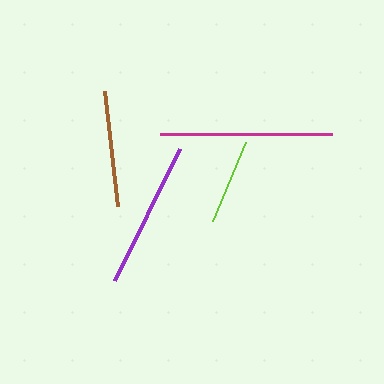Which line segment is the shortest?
The lime line is the shortest at approximately 85 pixels.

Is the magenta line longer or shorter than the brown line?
The magenta line is longer than the brown line.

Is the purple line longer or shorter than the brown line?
The purple line is longer than the brown line.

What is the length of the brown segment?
The brown segment is approximately 116 pixels long.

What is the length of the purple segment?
The purple segment is approximately 147 pixels long.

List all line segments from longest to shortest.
From longest to shortest: magenta, purple, brown, lime.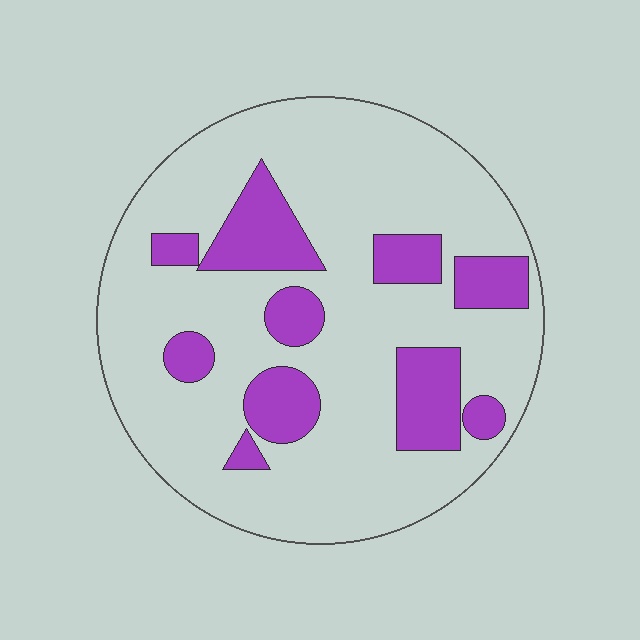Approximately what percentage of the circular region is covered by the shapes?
Approximately 25%.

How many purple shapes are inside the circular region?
10.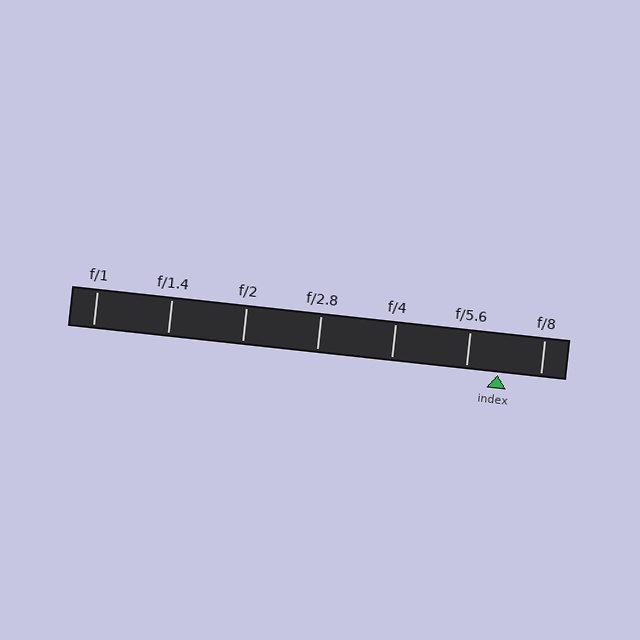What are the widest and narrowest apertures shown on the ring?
The widest aperture shown is f/1 and the narrowest is f/8.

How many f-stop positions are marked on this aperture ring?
There are 7 f-stop positions marked.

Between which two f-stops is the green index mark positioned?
The index mark is between f/5.6 and f/8.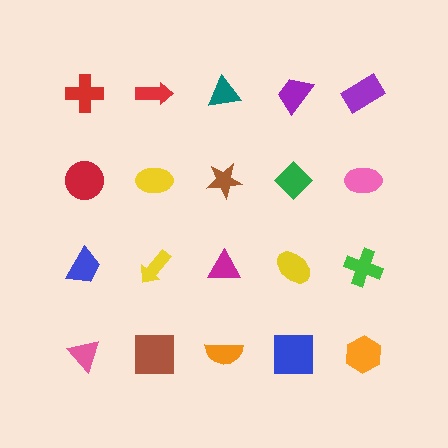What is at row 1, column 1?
A red cross.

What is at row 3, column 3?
A magenta triangle.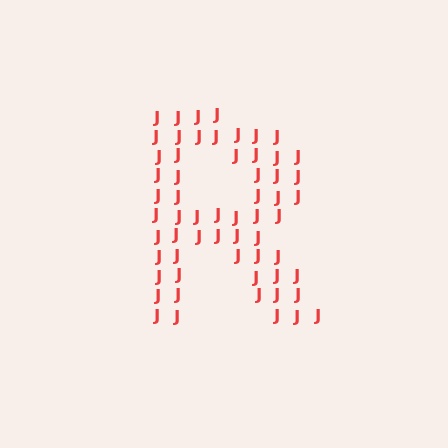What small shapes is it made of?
It is made of small letter J's.